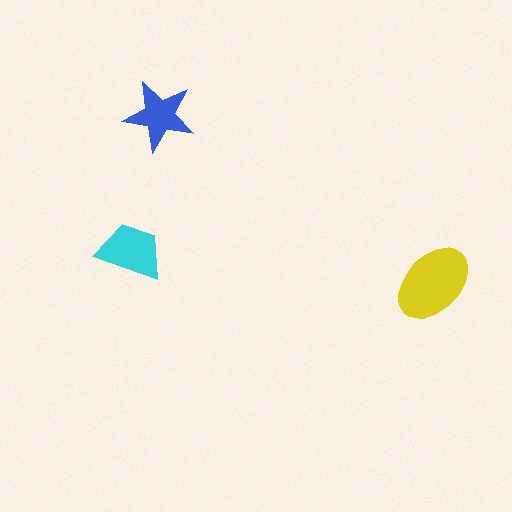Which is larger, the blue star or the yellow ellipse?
The yellow ellipse.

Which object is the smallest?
The blue star.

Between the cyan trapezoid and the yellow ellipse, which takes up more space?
The yellow ellipse.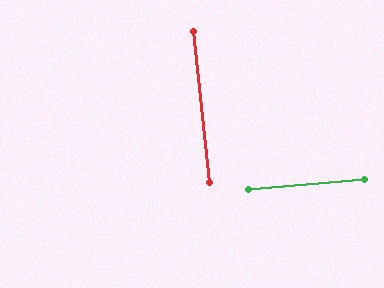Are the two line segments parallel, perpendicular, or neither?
Perpendicular — they meet at approximately 89°.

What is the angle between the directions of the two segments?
Approximately 89 degrees.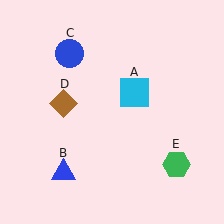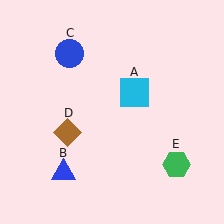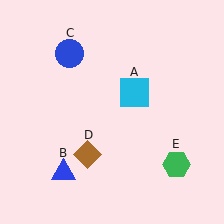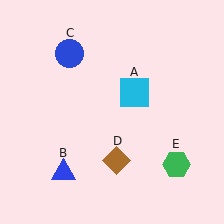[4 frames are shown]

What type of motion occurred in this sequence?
The brown diamond (object D) rotated counterclockwise around the center of the scene.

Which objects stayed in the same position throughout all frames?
Cyan square (object A) and blue triangle (object B) and blue circle (object C) and green hexagon (object E) remained stationary.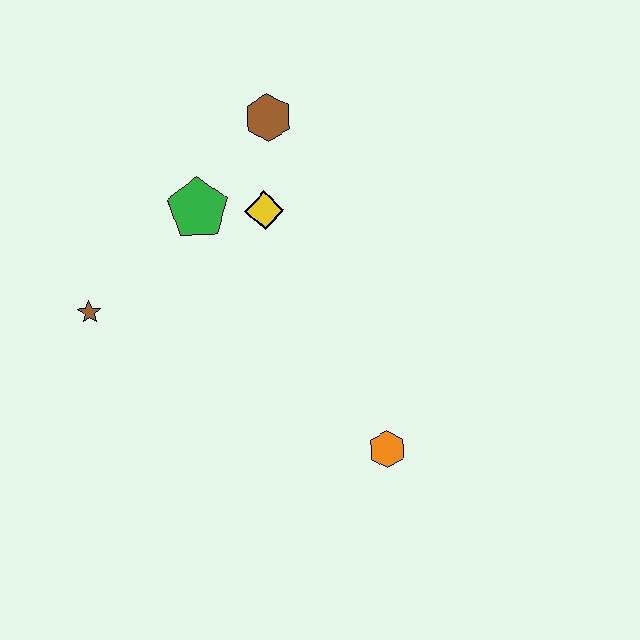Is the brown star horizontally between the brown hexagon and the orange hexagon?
No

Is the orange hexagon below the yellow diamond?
Yes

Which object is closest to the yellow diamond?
The green pentagon is closest to the yellow diamond.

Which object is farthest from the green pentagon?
The orange hexagon is farthest from the green pentagon.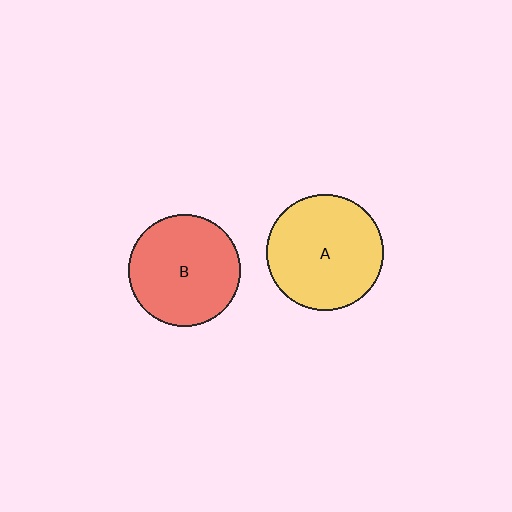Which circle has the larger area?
Circle A (yellow).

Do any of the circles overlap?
No, none of the circles overlap.